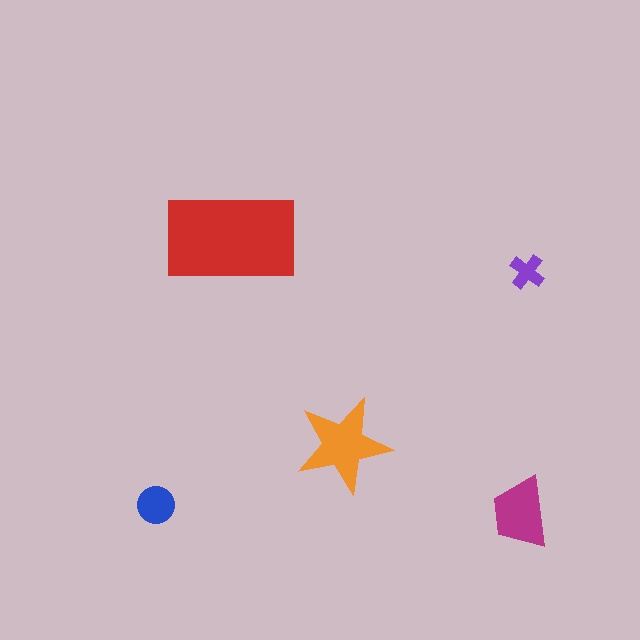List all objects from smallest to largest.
The purple cross, the blue circle, the magenta trapezoid, the orange star, the red rectangle.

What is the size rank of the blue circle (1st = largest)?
4th.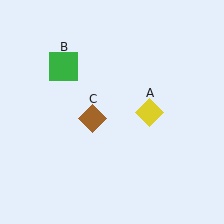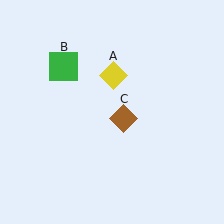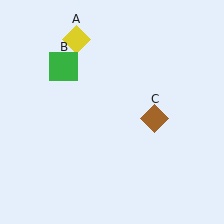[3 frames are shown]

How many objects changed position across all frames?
2 objects changed position: yellow diamond (object A), brown diamond (object C).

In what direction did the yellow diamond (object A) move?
The yellow diamond (object A) moved up and to the left.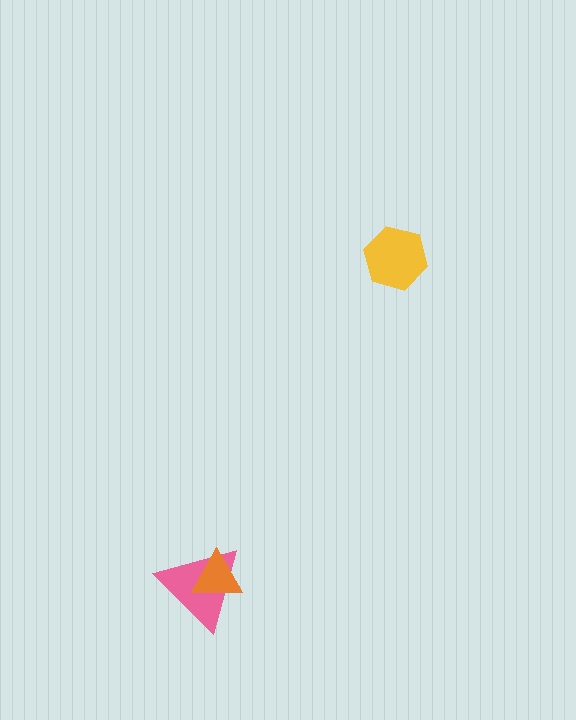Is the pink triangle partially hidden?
Yes, it is partially covered by another shape.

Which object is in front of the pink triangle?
The orange triangle is in front of the pink triangle.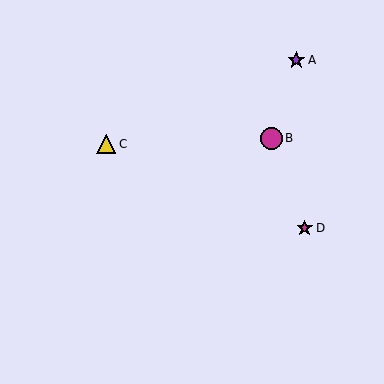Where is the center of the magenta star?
The center of the magenta star is at (305, 228).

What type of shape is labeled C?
Shape C is a yellow triangle.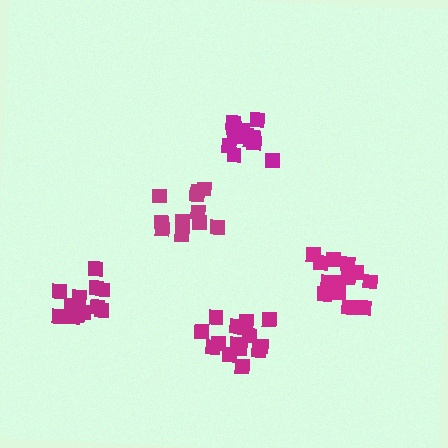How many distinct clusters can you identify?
There are 5 distinct clusters.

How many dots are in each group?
Group 1: 12 dots, Group 2: 15 dots, Group 3: 13 dots, Group 4: 13 dots, Group 5: 15 dots (68 total).